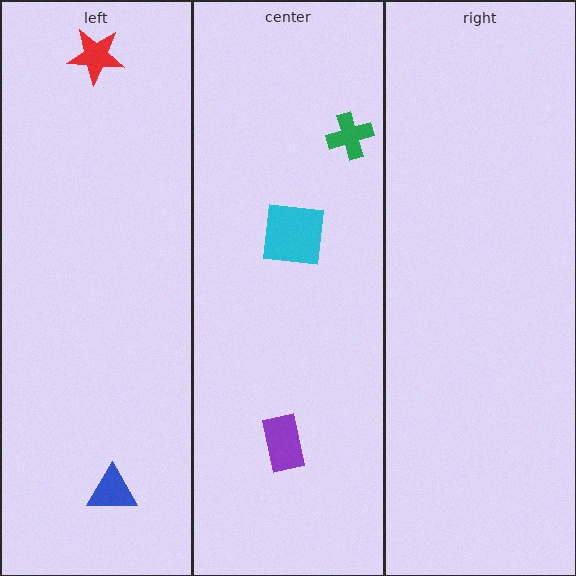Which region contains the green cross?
The center region.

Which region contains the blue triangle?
The left region.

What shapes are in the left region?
The red star, the blue triangle.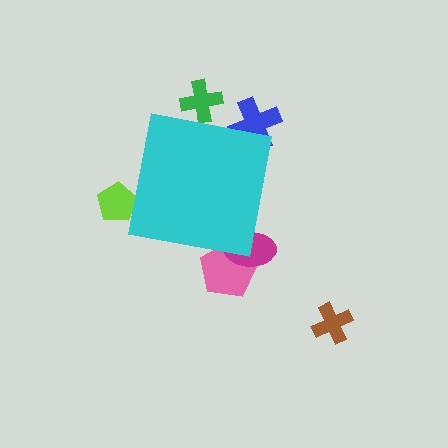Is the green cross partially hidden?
Yes, the green cross is partially hidden behind the cyan square.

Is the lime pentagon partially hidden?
Yes, the lime pentagon is partially hidden behind the cyan square.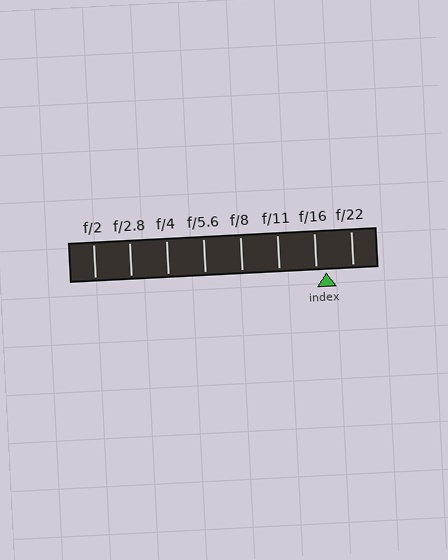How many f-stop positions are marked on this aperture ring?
There are 8 f-stop positions marked.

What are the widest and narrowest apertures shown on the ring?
The widest aperture shown is f/2 and the narrowest is f/22.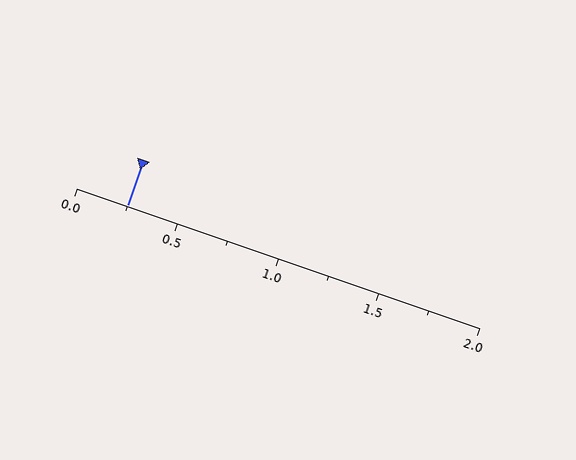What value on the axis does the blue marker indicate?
The marker indicates approximately 0.25.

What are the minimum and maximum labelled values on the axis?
The axis runs from 0.0 to 2.0.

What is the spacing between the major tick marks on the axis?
The major ticks are spaced 0.5 apart.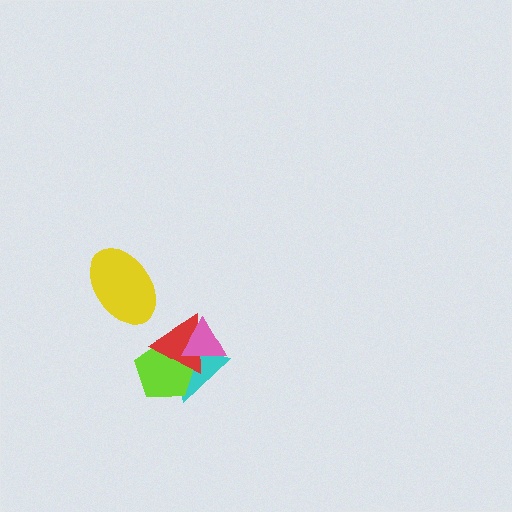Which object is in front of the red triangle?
The pink triangle is in front of the red triangle.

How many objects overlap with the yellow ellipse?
0 objects overlap with the yellow ellipse.